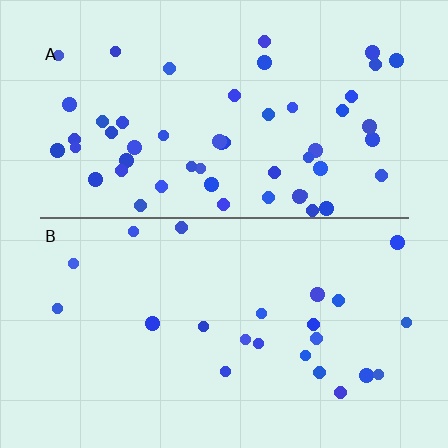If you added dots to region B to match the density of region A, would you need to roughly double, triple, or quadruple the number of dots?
Approximately double.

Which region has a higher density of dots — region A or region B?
A (the top).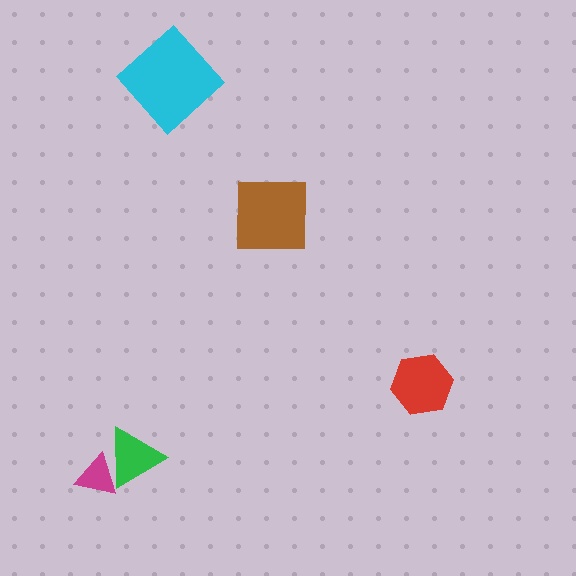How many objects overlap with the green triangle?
1 object overlaps with the green triangle.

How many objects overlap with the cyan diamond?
0 objects overlap with the cyan diamond.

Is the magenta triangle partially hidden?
Yes, it is partially covered by another shape.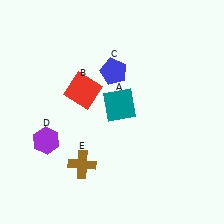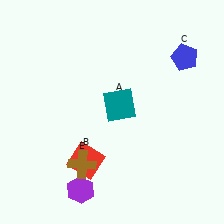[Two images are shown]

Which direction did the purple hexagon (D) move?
The purple hexagon (D) moved down.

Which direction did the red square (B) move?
The red square (B) moved down.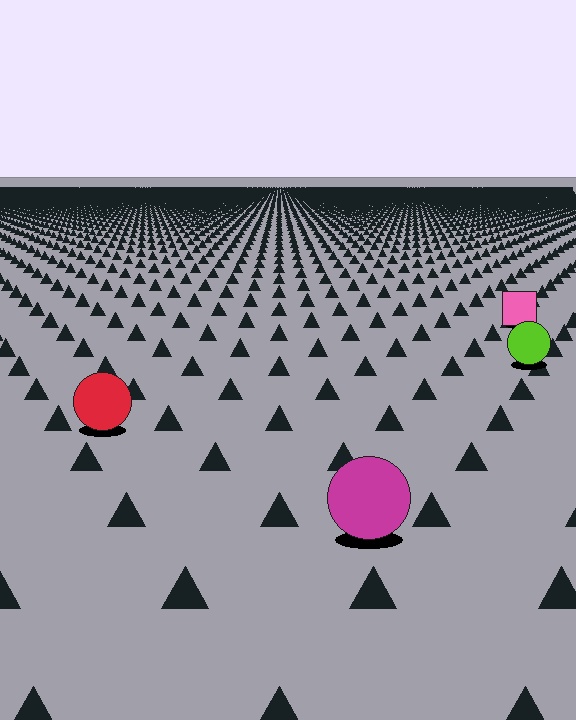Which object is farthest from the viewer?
The pink square is farthest from the viewer. It appears smaller and the ground texture around it is denser.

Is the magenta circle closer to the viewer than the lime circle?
Yes. The magenta circle is closer — you can tell from the texture gradient: the ground texture is coarser near it.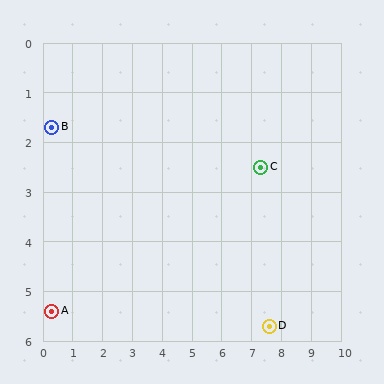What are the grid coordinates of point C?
Point C is at approximately (7.3, 2.5).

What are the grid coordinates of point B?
Point B is at approximately (0.3, 1.7).